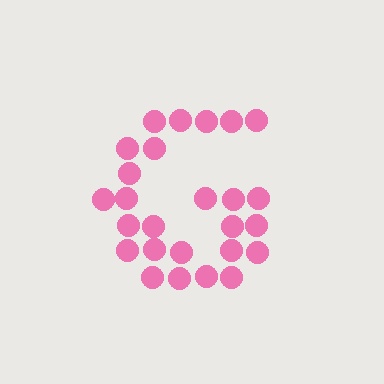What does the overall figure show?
The overall figure shows the letter G.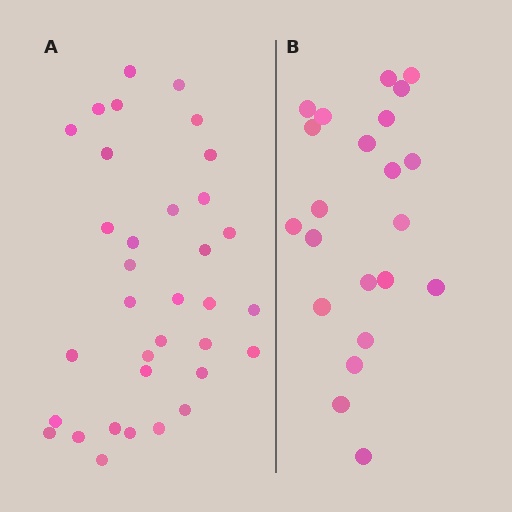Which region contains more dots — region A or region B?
Region A (the left region) has more dots.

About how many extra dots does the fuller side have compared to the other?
Region A has roughly 12 or so more dots than region B.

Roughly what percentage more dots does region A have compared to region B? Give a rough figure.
About 55% more.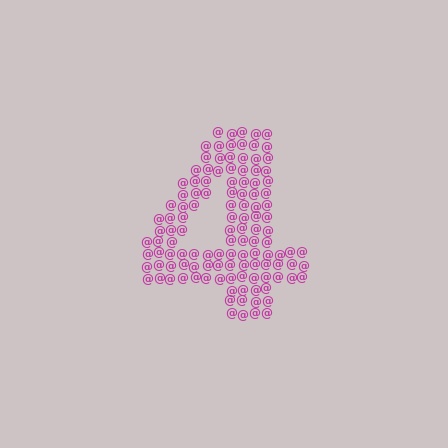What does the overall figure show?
The overall figure shows the digit 4.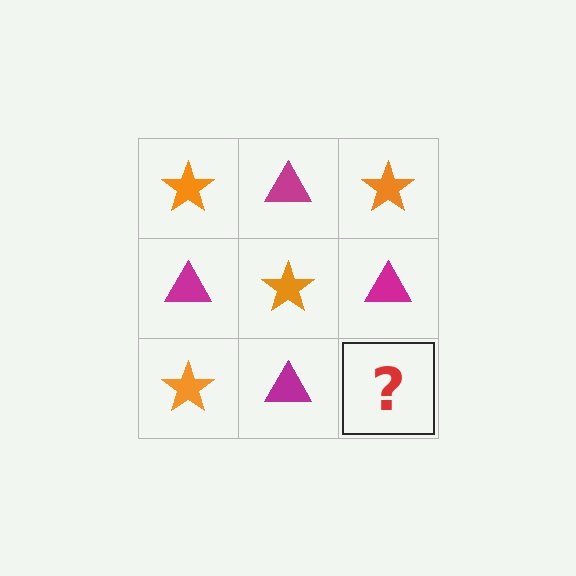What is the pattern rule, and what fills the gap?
The rule is that it alternates orange star and magenta triangle in a checkerboard pattern. The gap should be filled with an orange star.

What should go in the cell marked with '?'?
The missing cell should contain an orange star.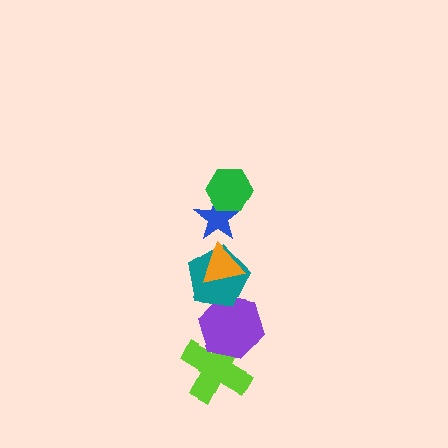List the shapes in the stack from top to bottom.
From top to bottom: the green hexagon, the blue star, the orange triangle, the teal pentagon, the purple hexagon, the lime cross.